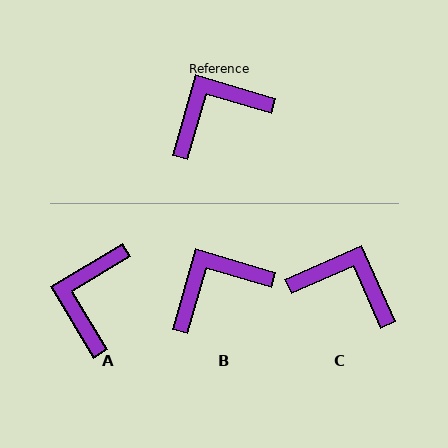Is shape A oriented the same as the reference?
No, it is off by about 47 degrees.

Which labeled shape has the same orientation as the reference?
B.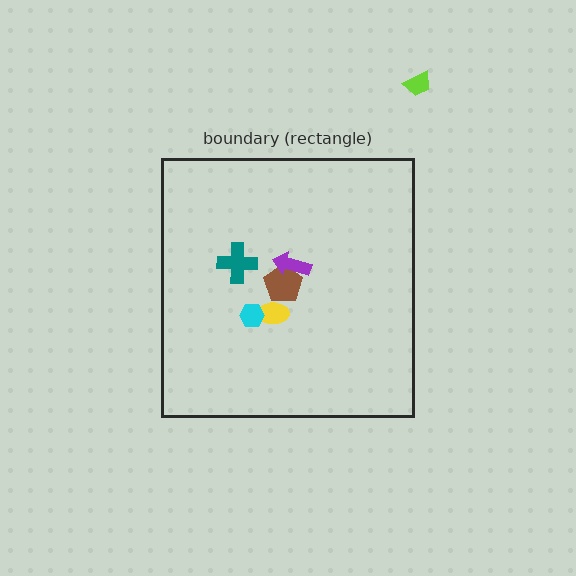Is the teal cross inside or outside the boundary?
Inside.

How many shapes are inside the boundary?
5 inside, 1 outside.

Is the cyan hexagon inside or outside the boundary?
Inside.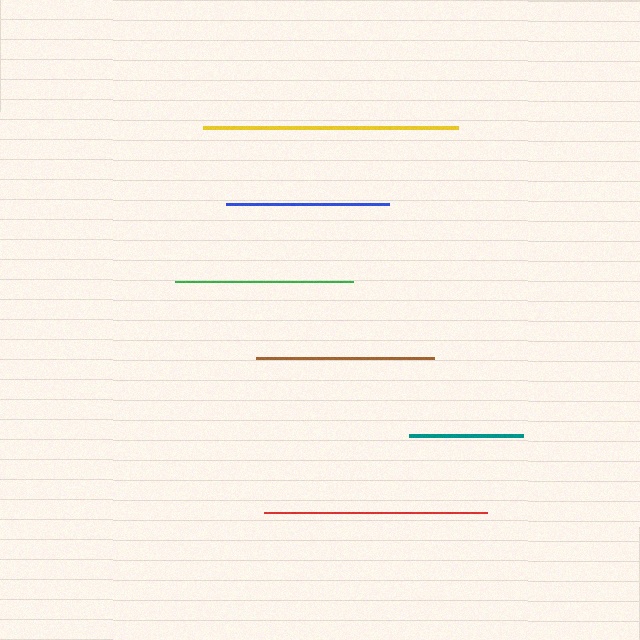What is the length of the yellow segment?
The yellow segment is approximately 255 pixels long.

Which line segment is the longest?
The yellow line is the longest at approximately 255 pixels.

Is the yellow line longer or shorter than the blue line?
The yellow line is longer than the blue line.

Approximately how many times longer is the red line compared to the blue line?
The red line is approximately 1.4 times the length of the blue line.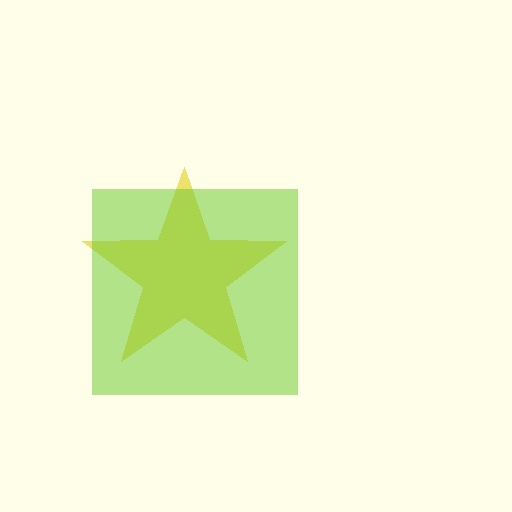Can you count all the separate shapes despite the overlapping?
Yes, there are 2 separate shapes.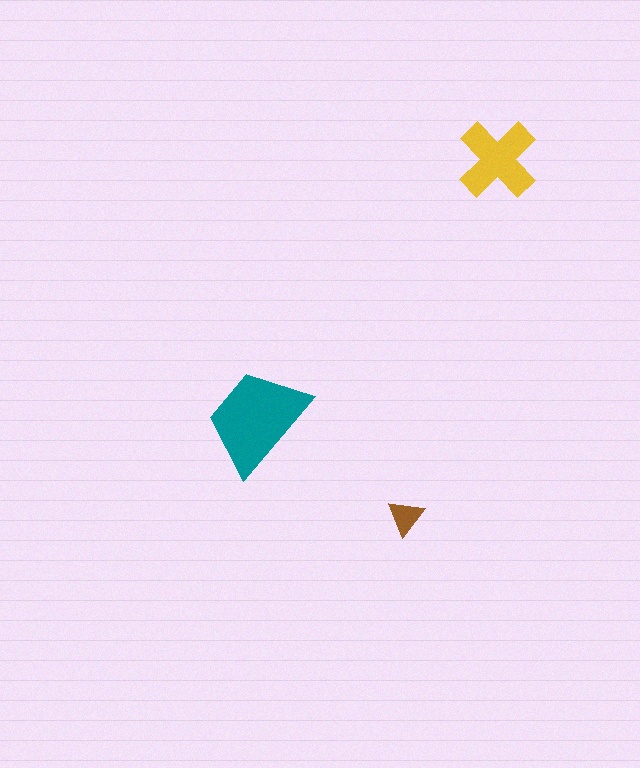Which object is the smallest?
The brown triangle.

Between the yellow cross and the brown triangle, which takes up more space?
The yellow cross.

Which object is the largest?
The teal trapezoid.